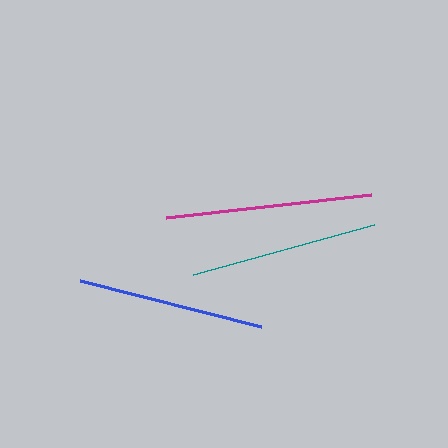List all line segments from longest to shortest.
From longest to shortest: magenta, teal, blue.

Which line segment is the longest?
The magenta line is the longest at approximately 207 pixels.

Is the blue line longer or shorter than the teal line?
The teal line is longer than the blue line.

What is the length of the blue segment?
The blue segment is approximately 186 pixels long.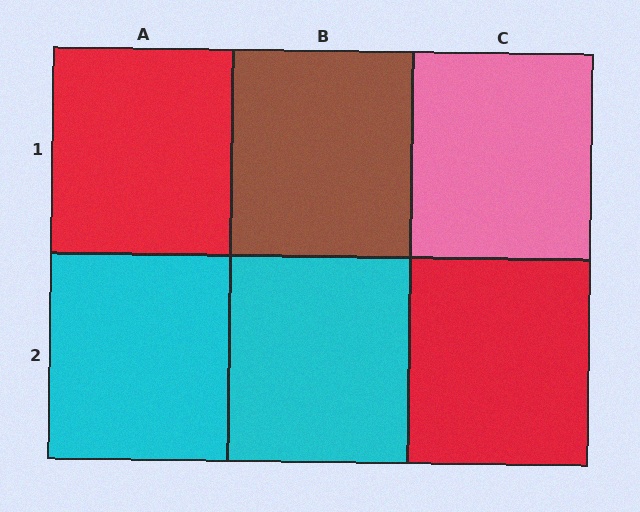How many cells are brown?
1 cell is brown.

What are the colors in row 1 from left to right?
Red, brown, pink.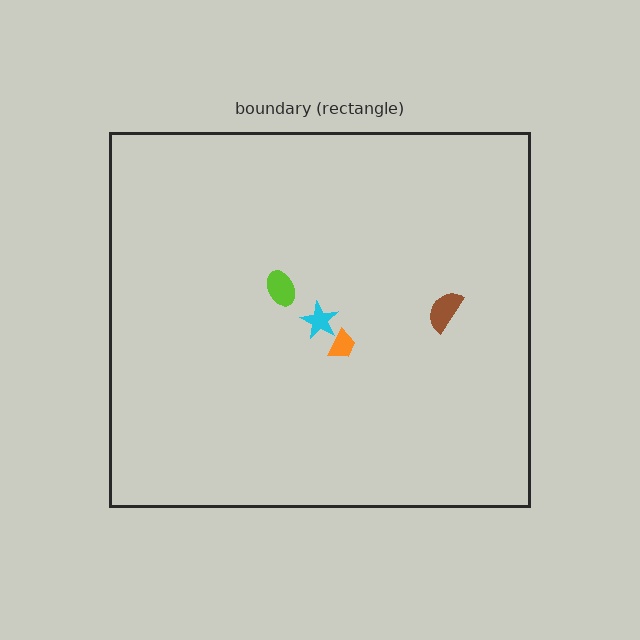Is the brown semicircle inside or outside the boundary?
Inside.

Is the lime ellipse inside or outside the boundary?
Inside.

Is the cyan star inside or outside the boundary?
Inside.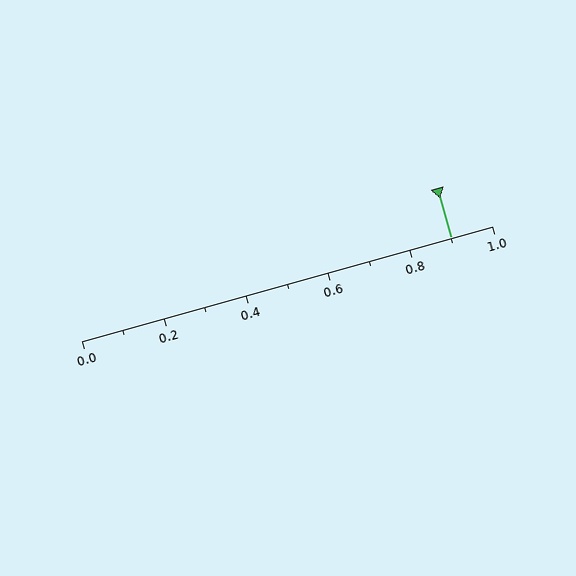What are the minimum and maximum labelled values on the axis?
The axis runs from 0.0 to 1.0.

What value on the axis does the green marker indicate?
The marker indicates approximately 0.9.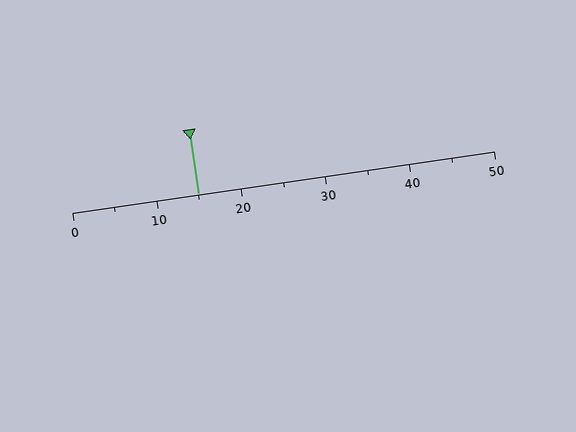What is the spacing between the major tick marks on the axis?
The major ticks are spaced 10 apart.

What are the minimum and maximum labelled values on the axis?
The axis runs from 0 to 50.